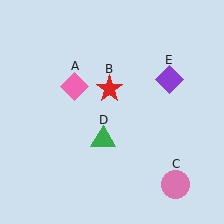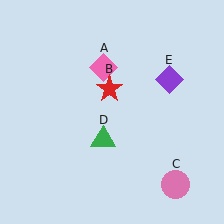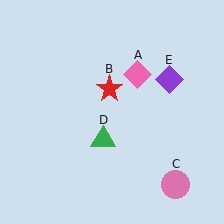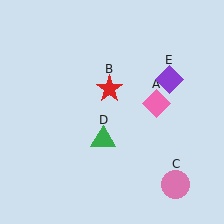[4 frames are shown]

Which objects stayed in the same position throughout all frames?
Red star (object B) and pink circle (object C) and green triangle (object D) and purple diamond (object E) remained stationary.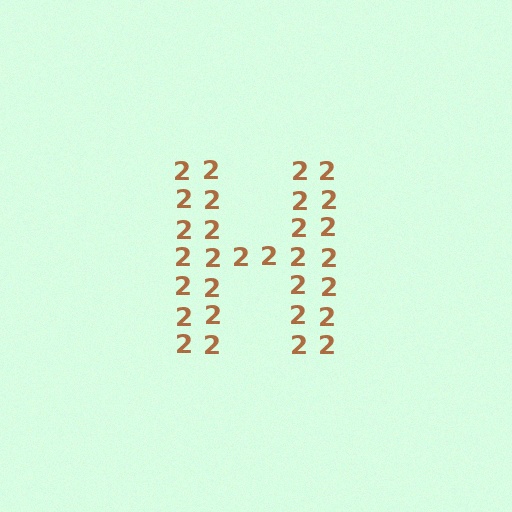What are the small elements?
The small elements are digit 2's.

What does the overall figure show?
The overall figure shows the letter H.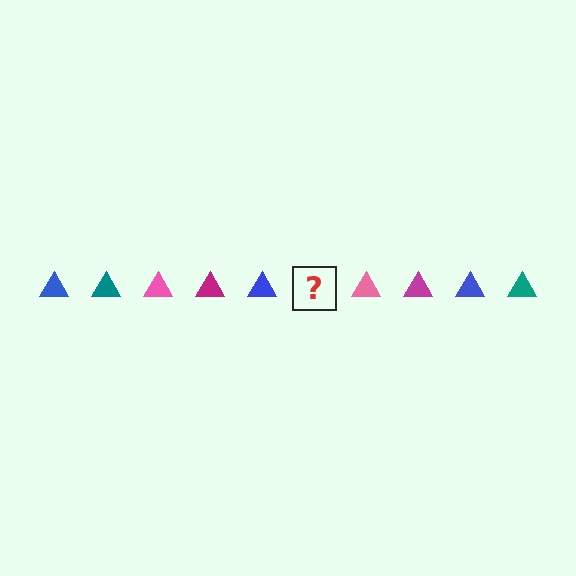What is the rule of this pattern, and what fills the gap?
The rule is that the pattern cycles through blue, teal, pink, magenta triangles. The gap should be filled with a teal triangle.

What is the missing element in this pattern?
The missing element is a teal triangle.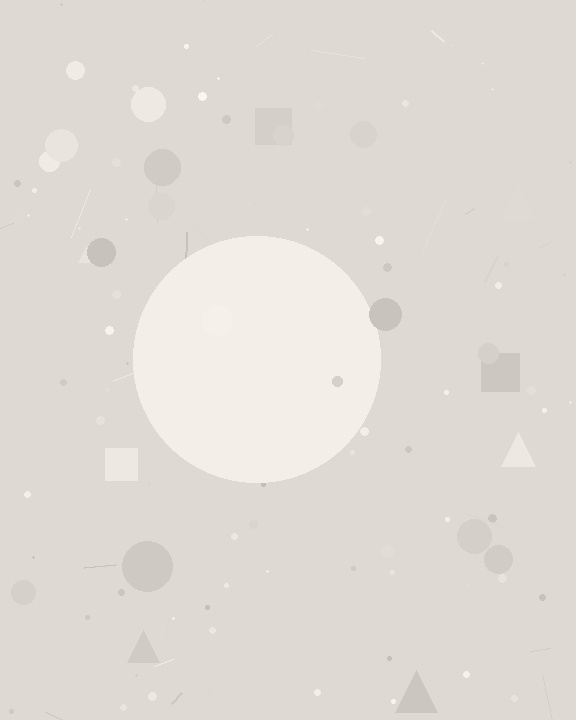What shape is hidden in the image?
A circle is hidden in the image.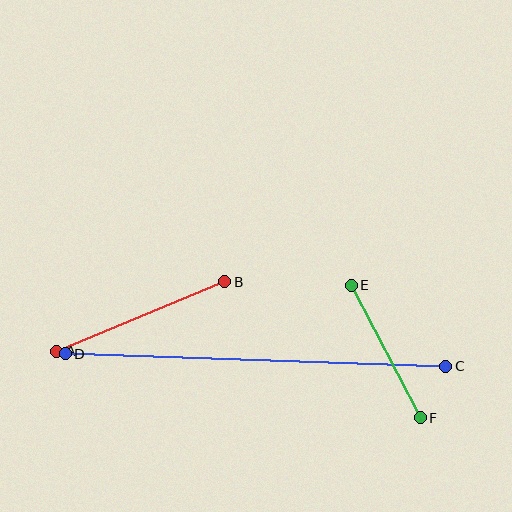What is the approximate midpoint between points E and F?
The midpoint is at approximately (386, 352) pixels.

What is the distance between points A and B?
The distance is approximately 182 pixels.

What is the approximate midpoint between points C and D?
The midpoint is at approximately (256, 360) pixels.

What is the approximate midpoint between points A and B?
The midpoint is at approximately (141, 316) pixels.